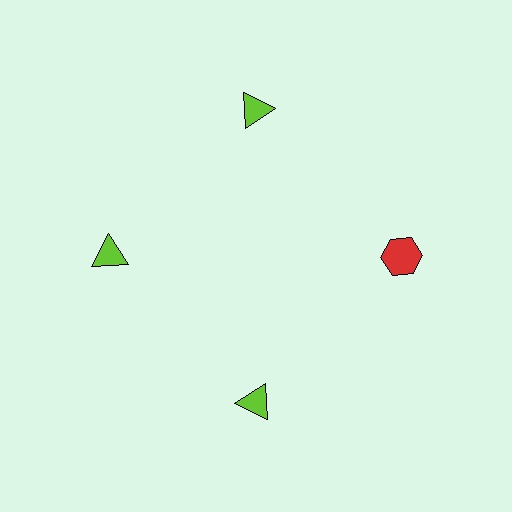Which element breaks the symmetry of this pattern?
The red hexagon at roughly the 3 o'clock position breaks the symmetry. All other shapes are lime triangles.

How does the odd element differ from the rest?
It differs in both color (red instead of lime) and shape (hexagon instead of triangle).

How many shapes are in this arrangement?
There are 4 shapes arranged in a ring pattern.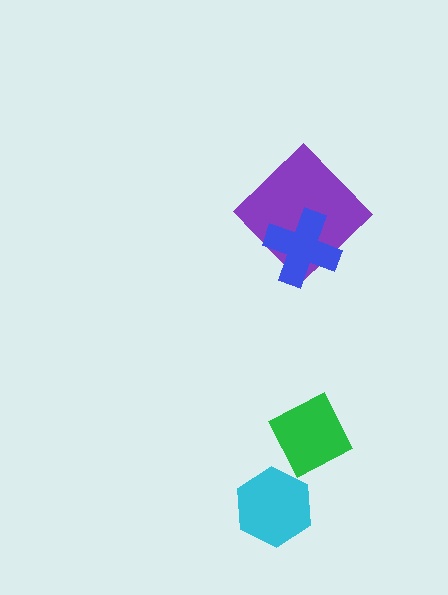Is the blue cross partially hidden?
No, no other shape covers it.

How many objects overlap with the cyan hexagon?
0 objects overlap with the cyan hexagon.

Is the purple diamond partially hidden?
Yes, it is partially covered by another shape.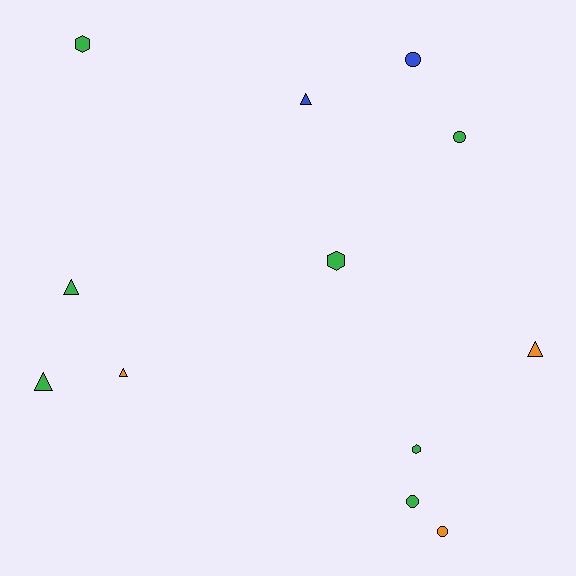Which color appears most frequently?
Green, with 7 objects.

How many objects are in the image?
There are 12 objects.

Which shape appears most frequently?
Triangle, with 5 objects.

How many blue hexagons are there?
There are no blue hexagons.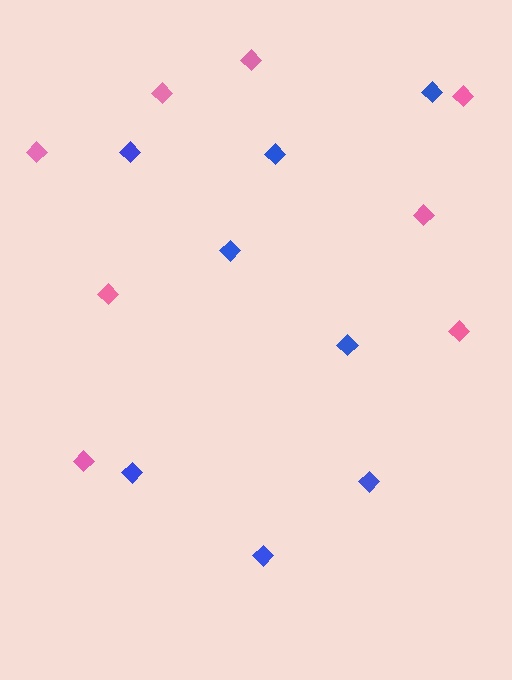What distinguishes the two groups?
There are 2 groups: one group of pink diamonds (8) and one group of blue diamonds (8).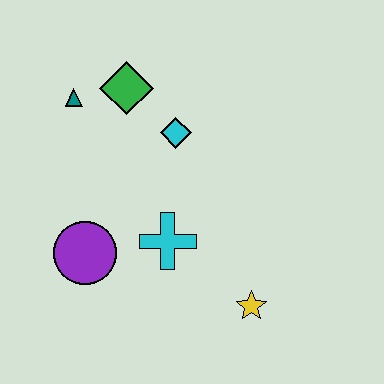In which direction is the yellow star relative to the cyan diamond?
The yellow star is below the cyan diamond.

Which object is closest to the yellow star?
The cyan cross is closest to the yellow star.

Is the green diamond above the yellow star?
Yes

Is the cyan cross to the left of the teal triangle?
No